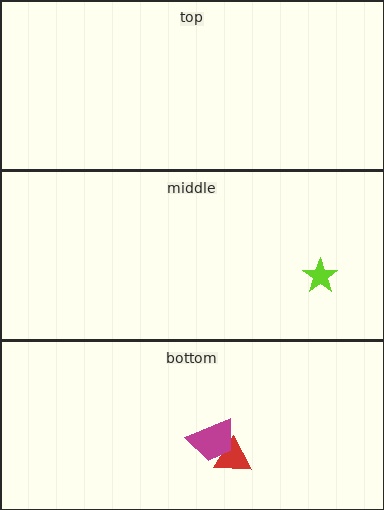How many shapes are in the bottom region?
2.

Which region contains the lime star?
The middle region.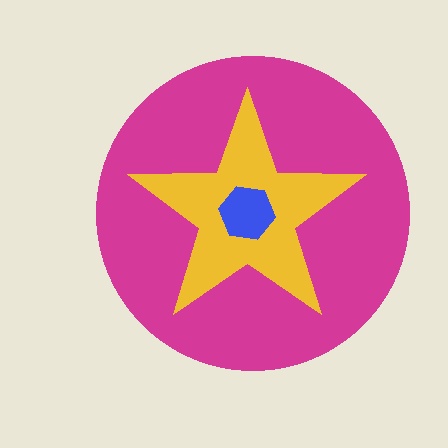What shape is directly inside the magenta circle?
The yellow star.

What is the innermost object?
The blue hexagon.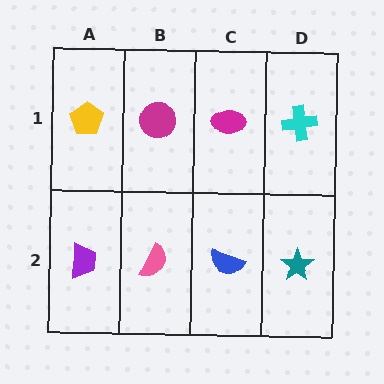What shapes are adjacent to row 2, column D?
A cyan cross (row 1, column D), a blue semicircle (row 2, column C).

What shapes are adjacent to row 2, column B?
A magenta circle (row 1, column B), a purple trapezoid (row 2, column A), a blue semicircle (row 2, column C).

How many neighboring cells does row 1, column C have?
3.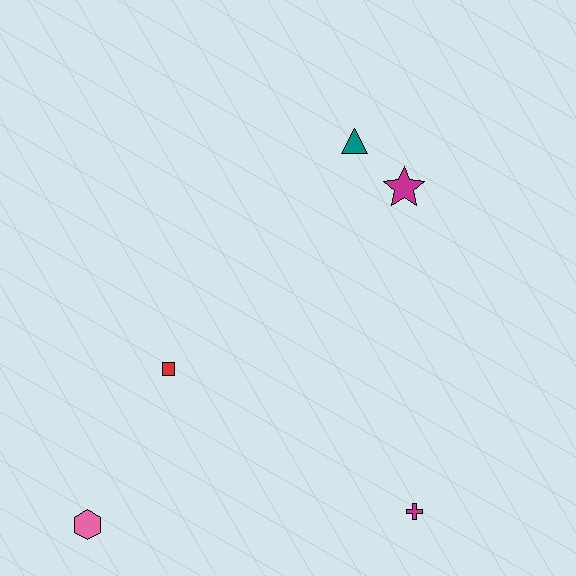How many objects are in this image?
There are 5 objects.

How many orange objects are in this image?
There are no orange objects.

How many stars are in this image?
There is 1 star.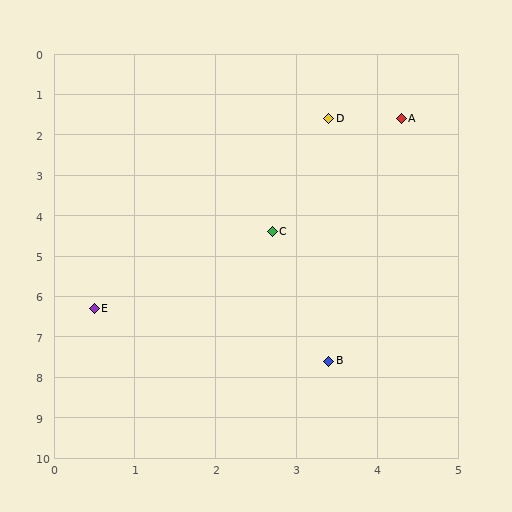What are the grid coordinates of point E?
Point E is at approximately (0.5, 6.3).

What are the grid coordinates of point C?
Point C is at approximately (2.7, 4.4).